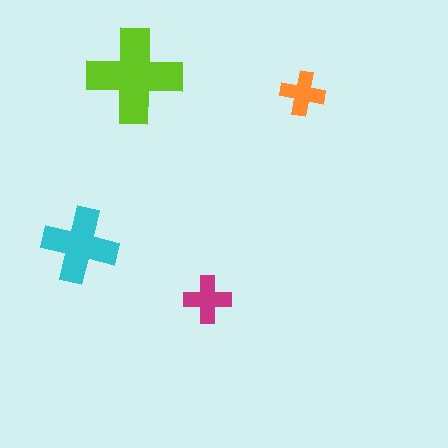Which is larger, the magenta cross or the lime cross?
The lime one.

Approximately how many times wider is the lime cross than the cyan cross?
About 1.5 times wider.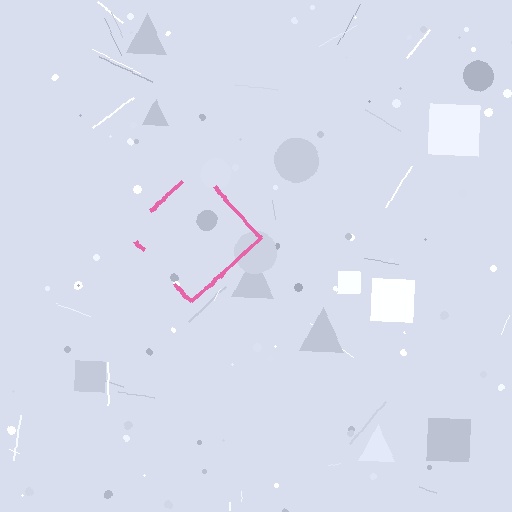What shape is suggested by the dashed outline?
The dashed outline suggests a diamond.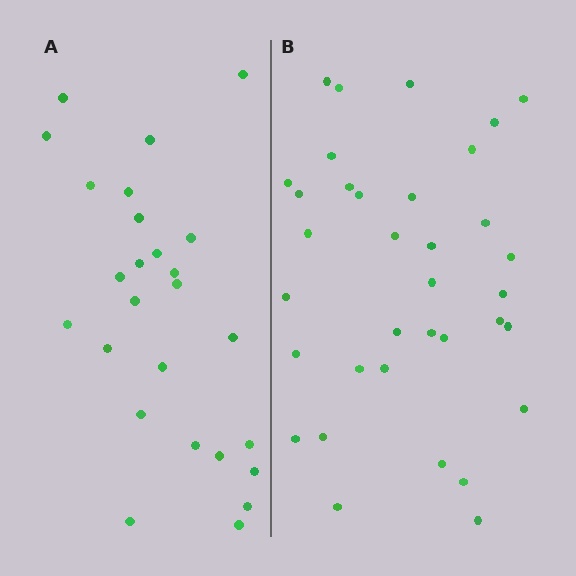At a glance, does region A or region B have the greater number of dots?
Region B (the right region) has more dots.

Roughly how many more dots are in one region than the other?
Region B has roughly 8 or so more dots than region A.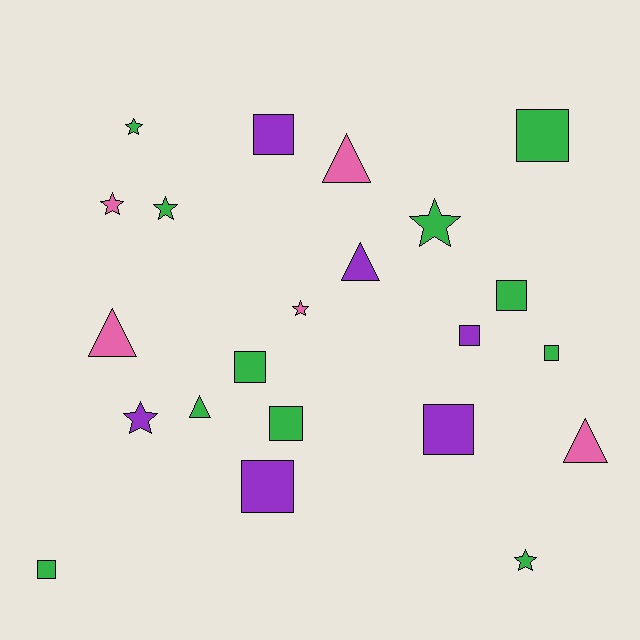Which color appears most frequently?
Green, with 11 objects.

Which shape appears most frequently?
Square, with 10 objects.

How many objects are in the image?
There are 22 objects.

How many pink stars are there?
There are 2 pink stars.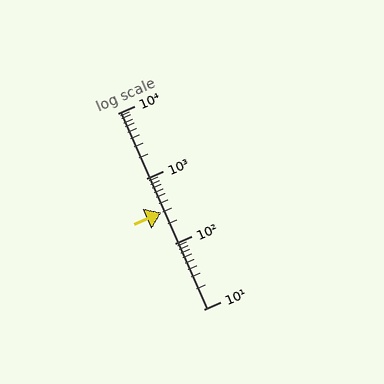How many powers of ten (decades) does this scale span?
The scale spans 3 decades, from 10 to 10000.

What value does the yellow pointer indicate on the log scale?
The pointer indicates approximately 300.